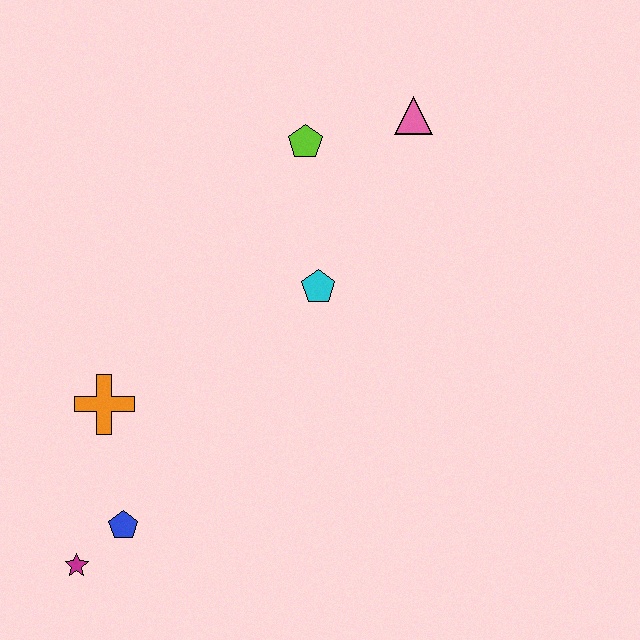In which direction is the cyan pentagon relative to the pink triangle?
The cyan pentagon is below the pink triangle.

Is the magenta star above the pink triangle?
No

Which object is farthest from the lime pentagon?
The magenta star is farthest from the lime pentagon.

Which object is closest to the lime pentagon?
The pink triangle is closest to the lime pentagon.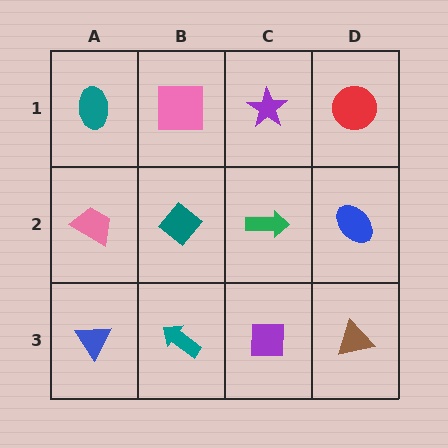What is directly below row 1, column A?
A pink trapezoid.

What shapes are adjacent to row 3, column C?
A green arrow (row 2, column C), a teal arrow (row 3, column B), a brown triangle (row 3, column D).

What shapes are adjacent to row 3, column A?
A pink trapezoid (row 2, column A), a teal arrow (row 3, column B).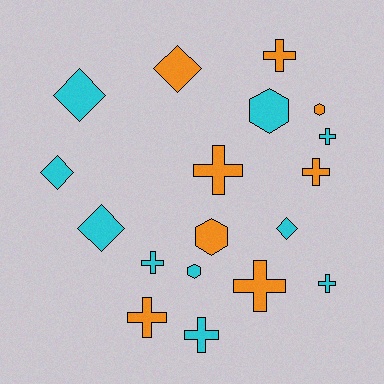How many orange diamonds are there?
There is 1 orange diamond.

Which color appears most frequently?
Cyan, with 10 objects.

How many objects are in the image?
There are 18 objects.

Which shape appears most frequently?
Cross, with 9 objects.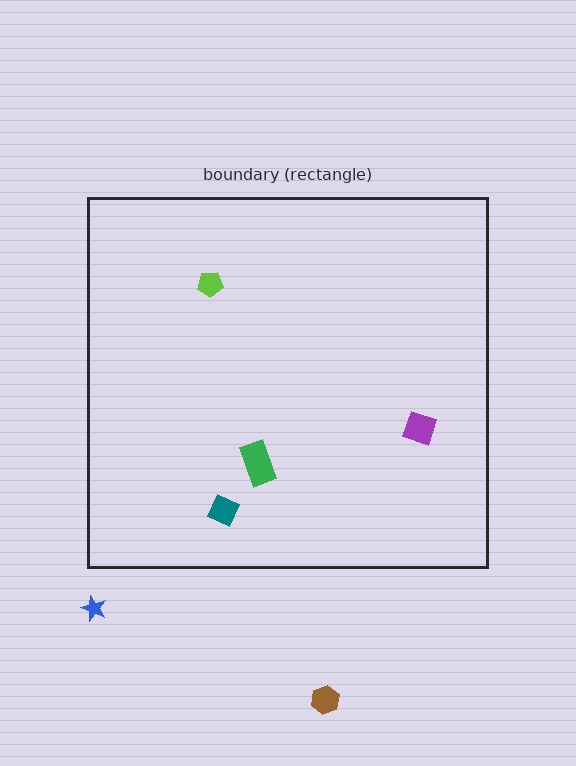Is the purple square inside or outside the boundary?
Inside.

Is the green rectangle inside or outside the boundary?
Inside.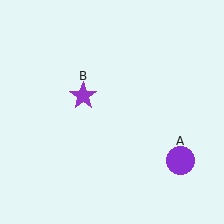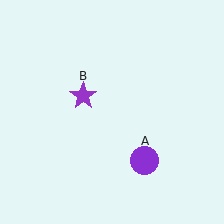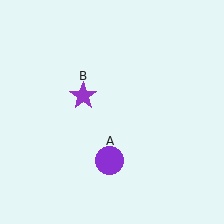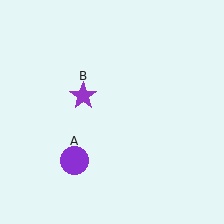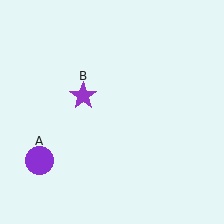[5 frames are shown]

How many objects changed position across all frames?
1 object changed position: purple circle (object A).